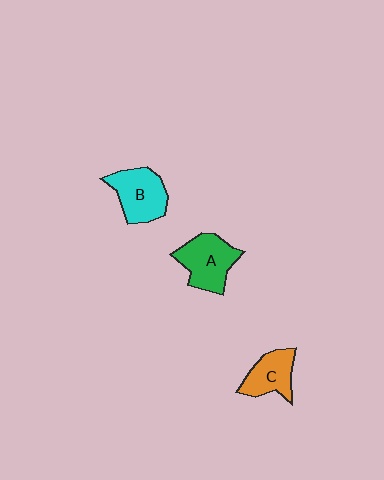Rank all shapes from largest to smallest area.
From largest to smallest: A (green), B (cyan), C (orange).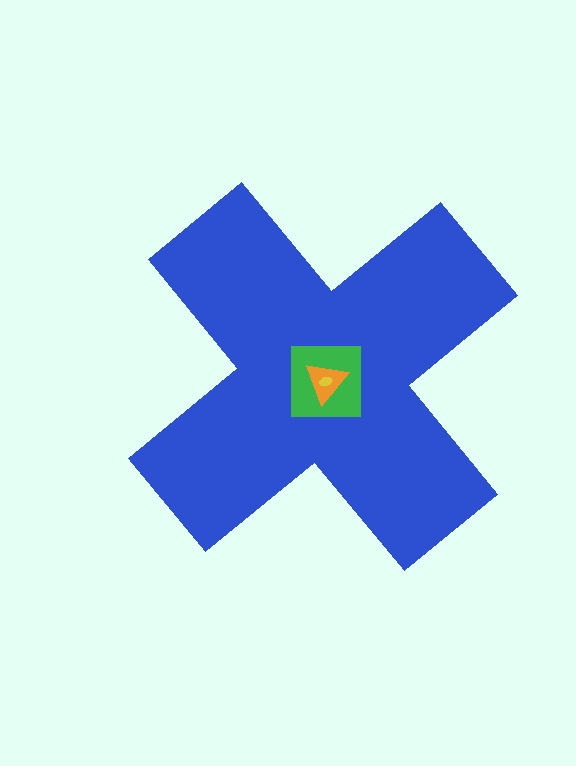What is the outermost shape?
The blue cross.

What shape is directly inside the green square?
The orange triangle.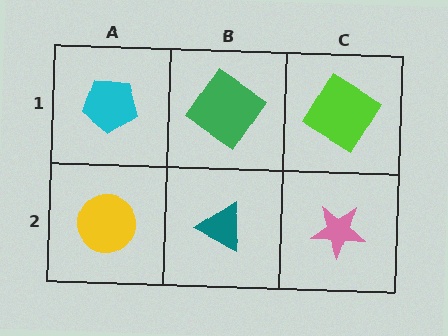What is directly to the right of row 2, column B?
A pink star.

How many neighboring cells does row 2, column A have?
2.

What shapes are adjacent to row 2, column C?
A lime diamond (row 1, column C), a teal triangle (row 2, column B).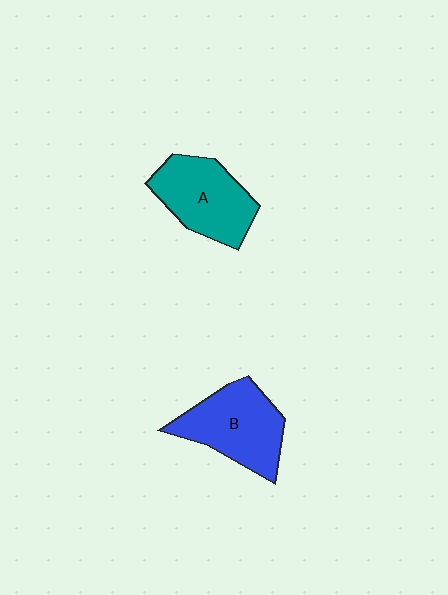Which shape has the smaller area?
Shape A (teal).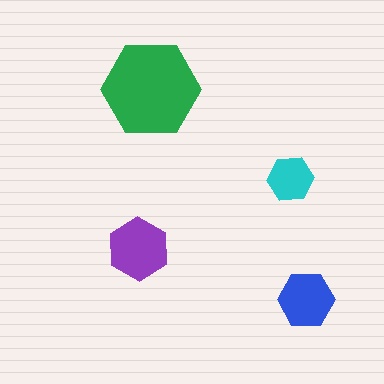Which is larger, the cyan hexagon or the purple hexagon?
The purple one.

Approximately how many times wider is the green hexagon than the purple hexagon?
About 1.5 times wider.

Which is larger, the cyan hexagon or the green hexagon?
The green one.